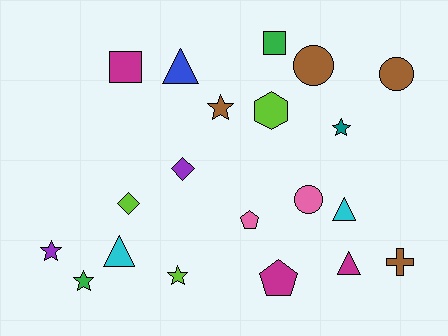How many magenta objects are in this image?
There are 3 magenta objects.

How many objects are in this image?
There are 20 objects.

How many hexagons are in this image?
There is 1 hexagon.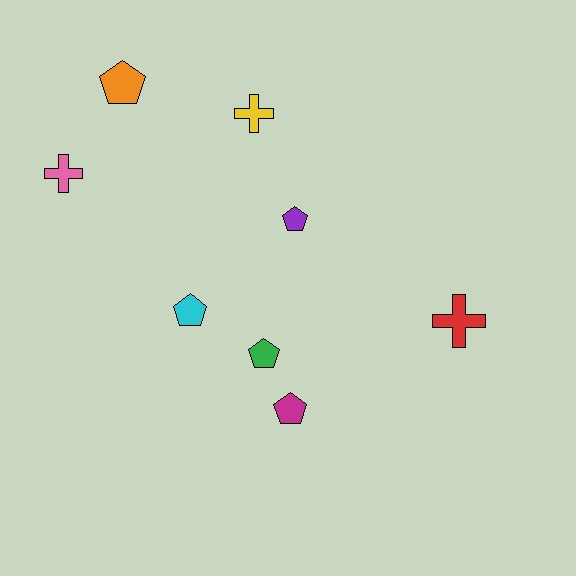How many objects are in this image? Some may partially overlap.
There are 8 objects.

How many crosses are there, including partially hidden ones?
There are 3 crosses.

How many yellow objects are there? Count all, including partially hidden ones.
There is 1 yellow object.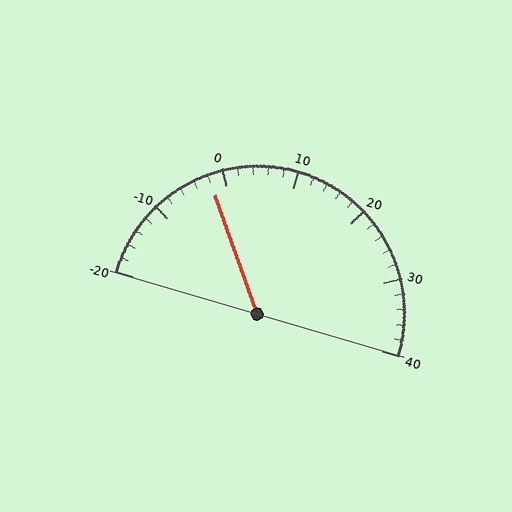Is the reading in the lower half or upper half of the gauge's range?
The reading is in the lower half of the range (-20 to 40).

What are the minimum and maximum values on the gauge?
The gauge ranges from -20 to 40.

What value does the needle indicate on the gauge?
The needle indicates approximately -2.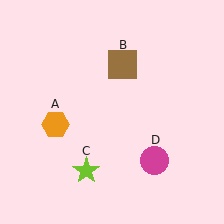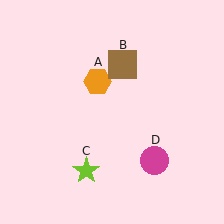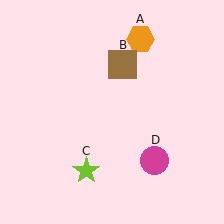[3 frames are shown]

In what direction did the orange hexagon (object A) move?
The orange hexagon (object A) moved up and to the right.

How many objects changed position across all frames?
1 object changed position: orange hexagon (object A).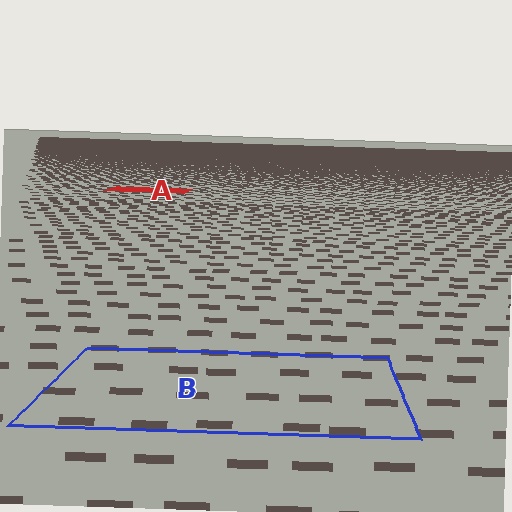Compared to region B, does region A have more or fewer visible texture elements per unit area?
Region A has more texture elements per unit area — they are packed more densely because it is farther away.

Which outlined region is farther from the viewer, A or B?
Region A is farther from the viewer — the texture elements inside it appear smaller and more densely packed.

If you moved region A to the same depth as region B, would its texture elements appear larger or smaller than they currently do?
They would appear larger. At a closer depth, the same texture elements are projected at a bigger on-screen size.